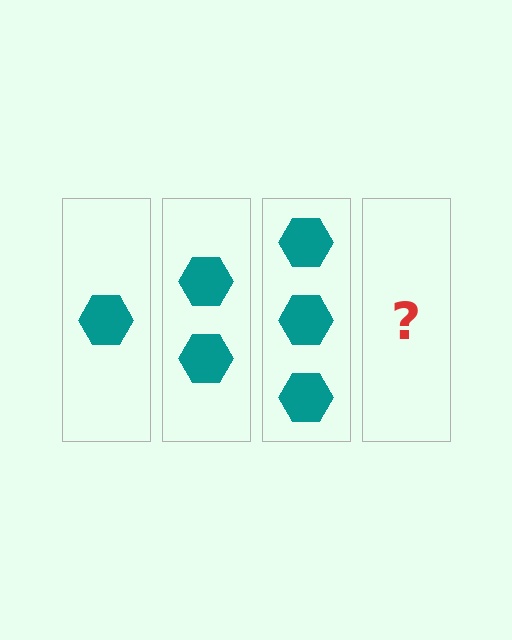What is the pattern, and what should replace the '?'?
The pattern is that each step adds one more hexagon. The '?' should be 4 hexagons.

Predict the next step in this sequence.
The next step is 4 hexagons.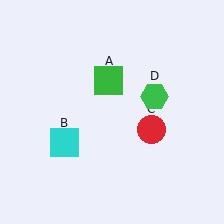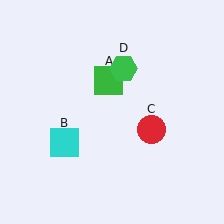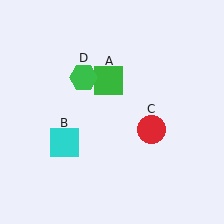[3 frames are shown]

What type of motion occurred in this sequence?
The green hexagon (object D) rotated counterclockwise around the center of the scene.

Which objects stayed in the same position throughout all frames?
Green square (object A) and cyan square (object B) and red circle (object C) remained stationary.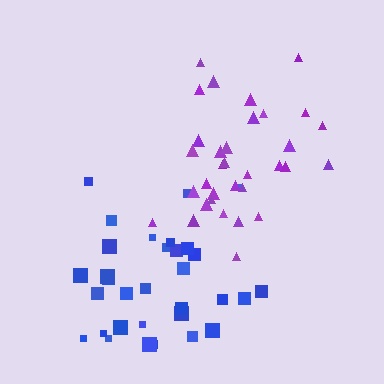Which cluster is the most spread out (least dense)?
Blue.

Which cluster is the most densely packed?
Purple.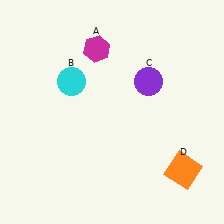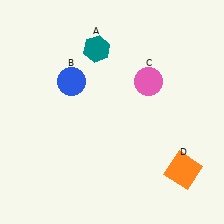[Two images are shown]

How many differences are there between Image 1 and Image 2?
There are 3 differences between the two images.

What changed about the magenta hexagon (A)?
In Image 1, A is magenta. In Image 2, it changed to teal.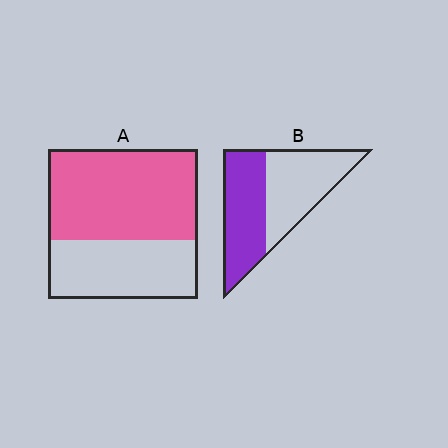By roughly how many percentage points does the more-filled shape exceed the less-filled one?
By roughly 10 percentage points (A over B).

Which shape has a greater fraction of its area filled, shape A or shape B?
Shape A.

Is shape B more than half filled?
Roughly half.